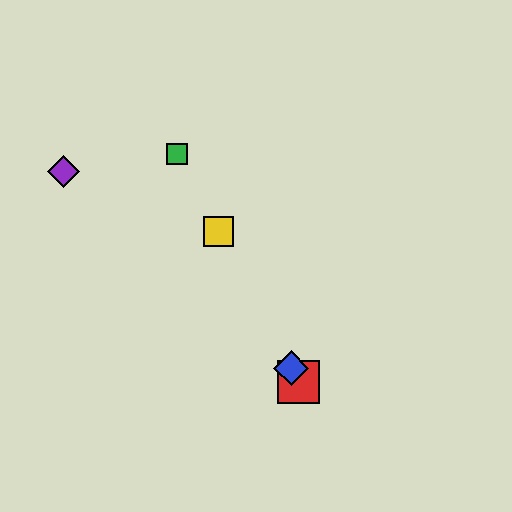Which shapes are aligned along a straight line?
The red square, the blue diamond, the green square, the yellow square are aligned along a straight line.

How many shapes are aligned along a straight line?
4 shapes (the red square, the blue diamond, the green square, the yellow square) are aligned along a straight line.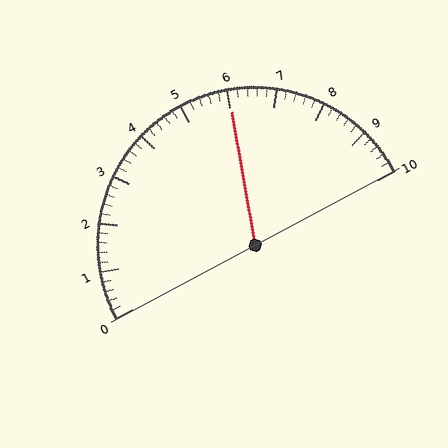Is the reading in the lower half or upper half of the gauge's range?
The reading is in the upper half of the range (0 to 10).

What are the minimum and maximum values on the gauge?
The gauge ranges from 0 to 10.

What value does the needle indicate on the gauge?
The needle indicates approximately 6.0.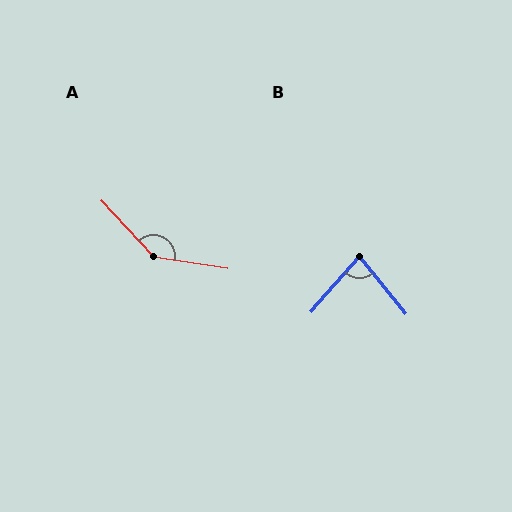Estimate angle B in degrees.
Approximately 79 degrees.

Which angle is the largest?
A, at approximately 142 degrees.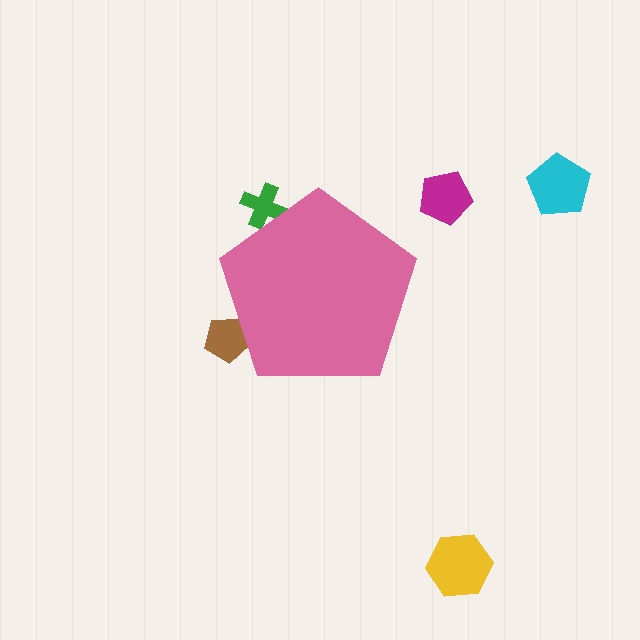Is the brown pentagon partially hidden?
Yes, the brown pentagon is partially hidden behind the pink pentagon.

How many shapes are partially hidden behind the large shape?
2 shapes are partially hidden.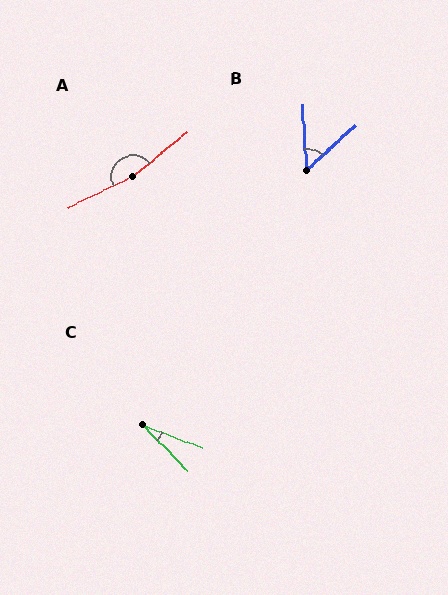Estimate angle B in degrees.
Approximately 50 degrees.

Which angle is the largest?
A, at approximately 166 degrees.